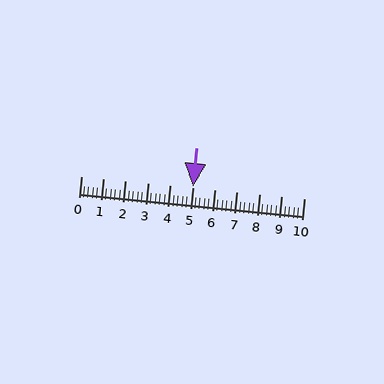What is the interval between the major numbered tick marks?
The major tick marks are spaced 1 units apart.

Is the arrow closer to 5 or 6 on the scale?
The arrow is closer to 5.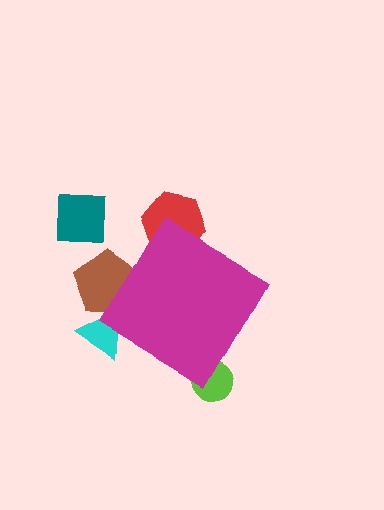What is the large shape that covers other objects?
A magenta diamond.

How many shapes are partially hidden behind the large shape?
4 shapes are partially hidden.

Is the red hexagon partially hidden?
Yes, the red hexagon is partially hidden behind the magenta diamond.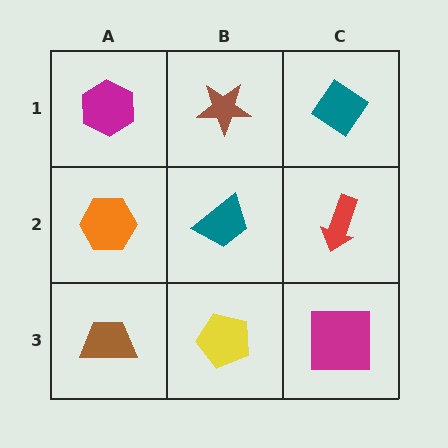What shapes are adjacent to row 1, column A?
An orange hexagon (row 2, column A), a brown star (row 1, column B).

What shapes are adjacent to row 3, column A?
An orange hexagon (row 2, column A), a yellow pentagon (row 3, column B).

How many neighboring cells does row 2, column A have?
3.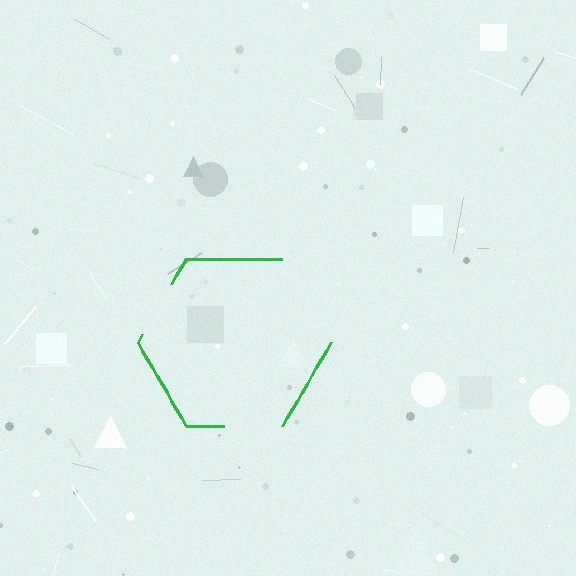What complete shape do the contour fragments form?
The contour fragments form a hexagon.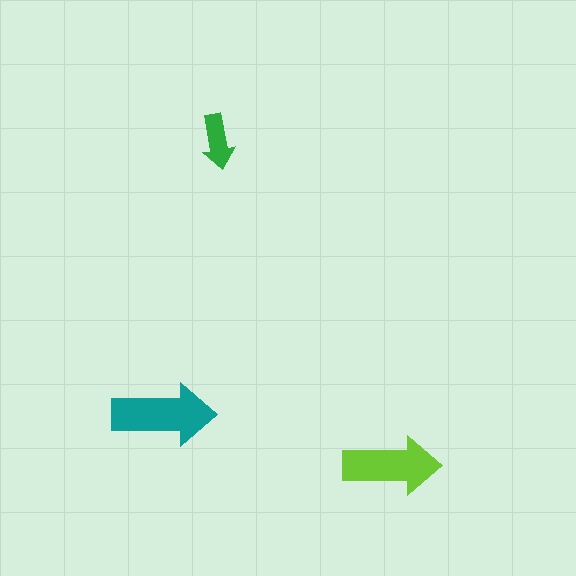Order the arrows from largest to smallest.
the teal one, the lime one, the green one.